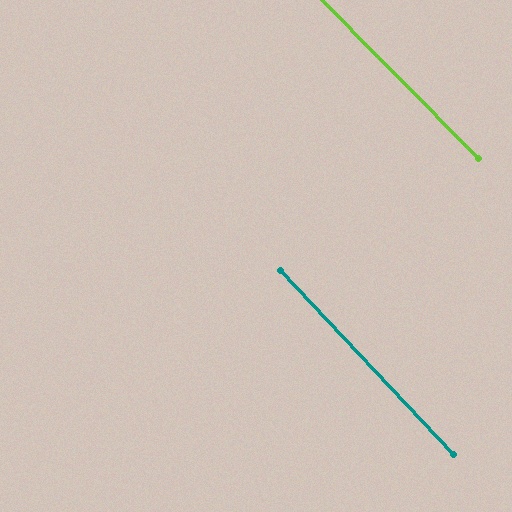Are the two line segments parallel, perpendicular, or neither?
Parallel — their directions differ by only 1.2°.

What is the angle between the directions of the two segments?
Approximately 1 degree.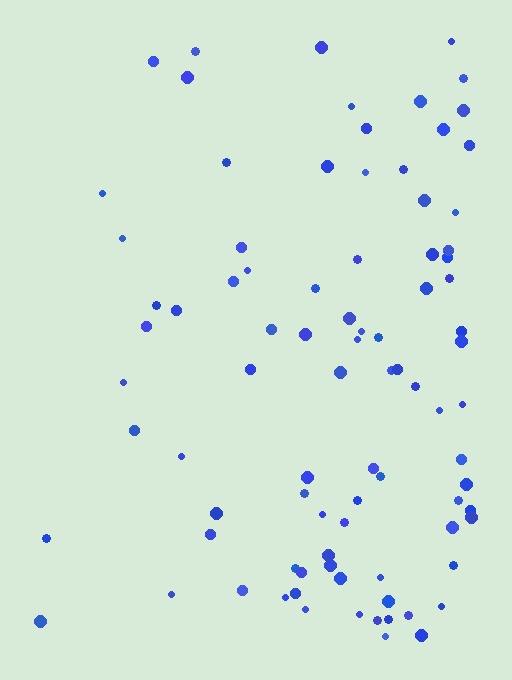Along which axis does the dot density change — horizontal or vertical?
Horizontal.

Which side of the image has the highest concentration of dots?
The right.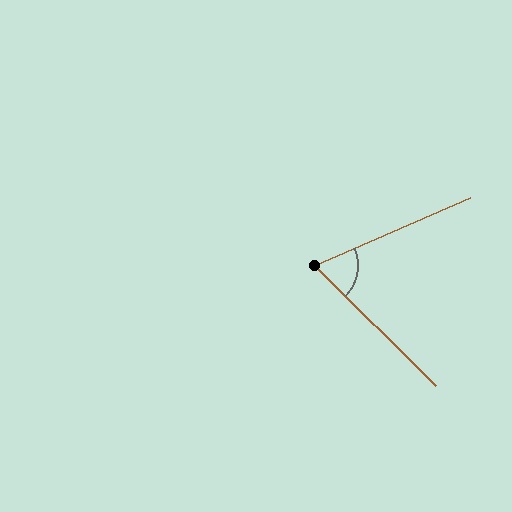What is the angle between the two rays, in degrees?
Approximately 68 degrees.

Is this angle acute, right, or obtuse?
It is acute.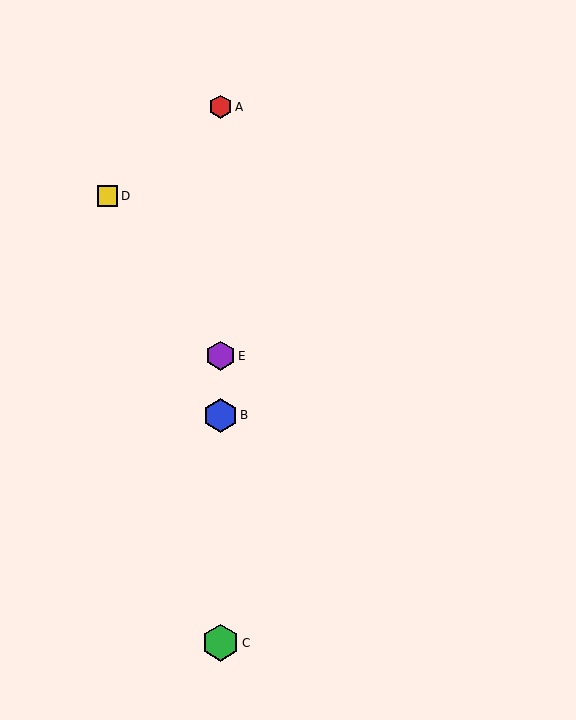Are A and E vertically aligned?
Yes, both are at x≈221.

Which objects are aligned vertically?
Objects A, B, C, E are aligned vertically.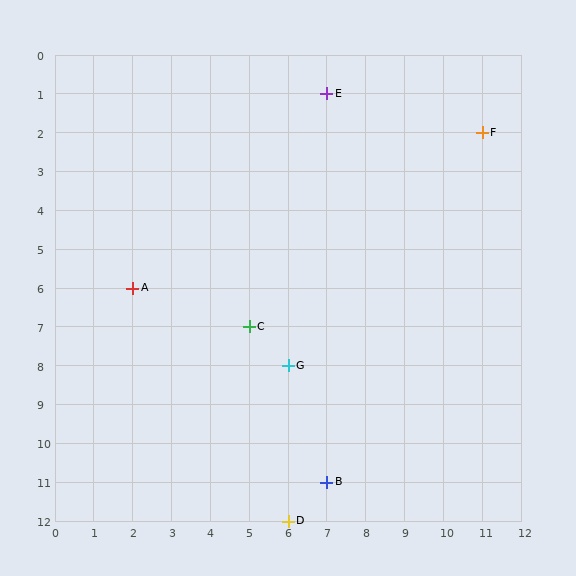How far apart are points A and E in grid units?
Points A and E are 5 columns and 5 rows apart (about 7.1 grid units diagonally).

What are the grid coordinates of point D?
Point D is at grid coordinates (6, 12).